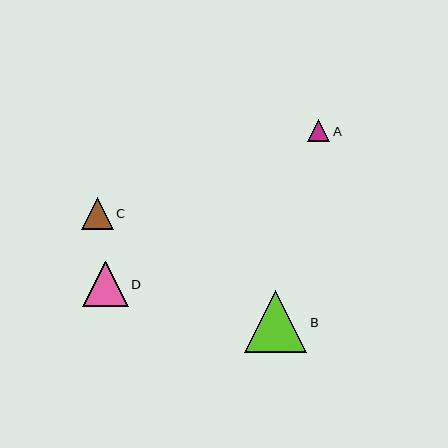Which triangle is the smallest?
Triangle A is the smallest with a size of approximately 22 pixels.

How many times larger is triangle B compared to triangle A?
Triangle B is approximately 2.8 times the size of triangle A.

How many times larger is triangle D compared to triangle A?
Triangle D is approximately 2.0 times the size of triangle A.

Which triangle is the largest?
Triangle B is the largest with a size of approximately 62 pixels.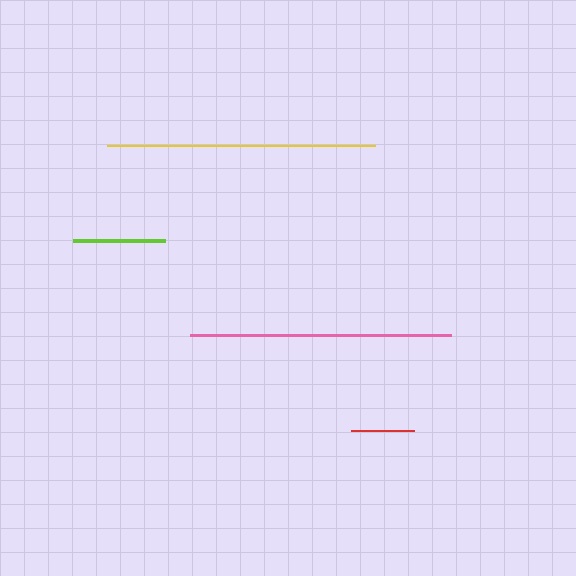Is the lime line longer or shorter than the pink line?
The pink line is longer than the lime line.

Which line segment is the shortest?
The red line is the shortest at approximately 63 pixels.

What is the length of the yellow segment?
The yellow segment is approximately 268 pixels long.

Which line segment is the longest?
The yellow line is the longest at approximately 268 pixels.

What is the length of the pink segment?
The pink segment is approximately 261 pixels long.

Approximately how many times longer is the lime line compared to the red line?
The lime line is approximately 1.5 times the length of the red line.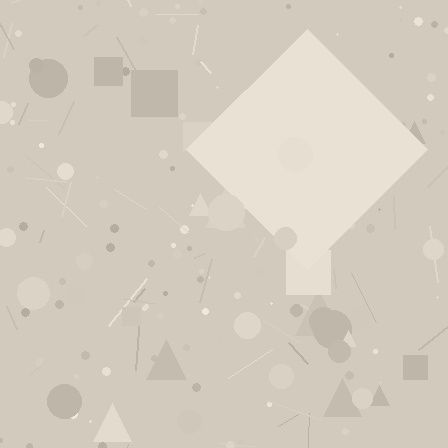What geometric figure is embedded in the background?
A diamond is embedded in the background.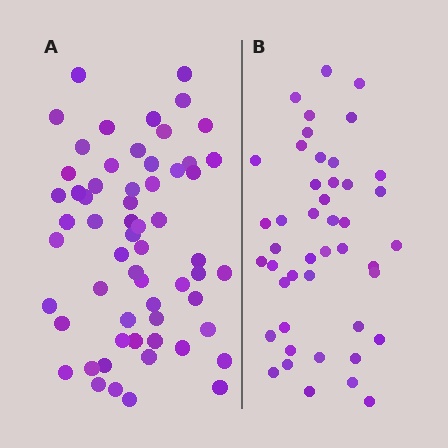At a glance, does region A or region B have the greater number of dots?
Region A (the left region) has more dots.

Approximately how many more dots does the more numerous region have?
Region A has approximately 15 more dots than region B.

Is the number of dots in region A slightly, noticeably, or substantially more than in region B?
Region A has noticeably more, but not dramatically so. The ratio is roughly 1.3 to 1.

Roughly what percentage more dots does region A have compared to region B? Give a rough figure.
About 35% more.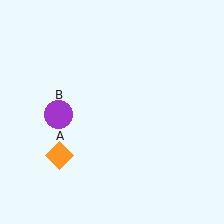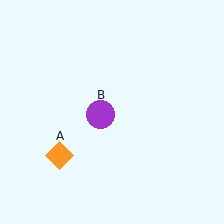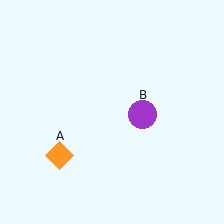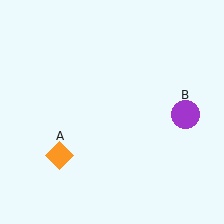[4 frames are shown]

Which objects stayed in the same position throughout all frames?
Orange diamond (object A) remained stationary.